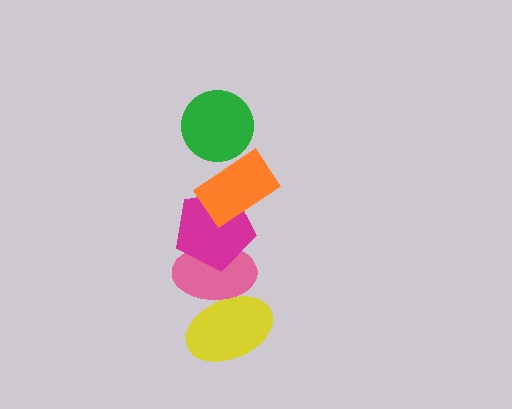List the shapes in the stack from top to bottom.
From top to bottom: the green circle, the orange rectangle, the magenta pentagon, the pink ellipse, the yellow ellipse.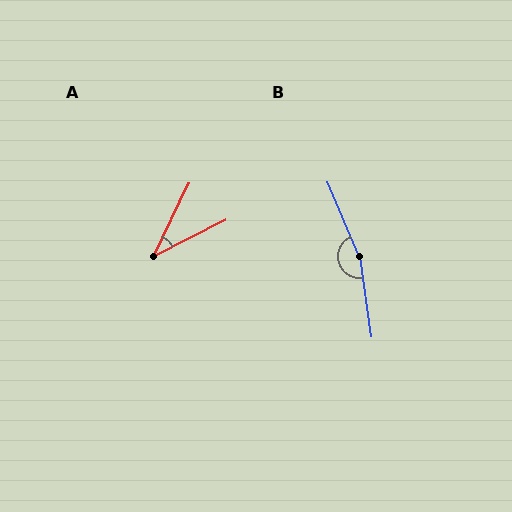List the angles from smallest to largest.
A (37°), B (166°).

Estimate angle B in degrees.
Approximately 166 degrees.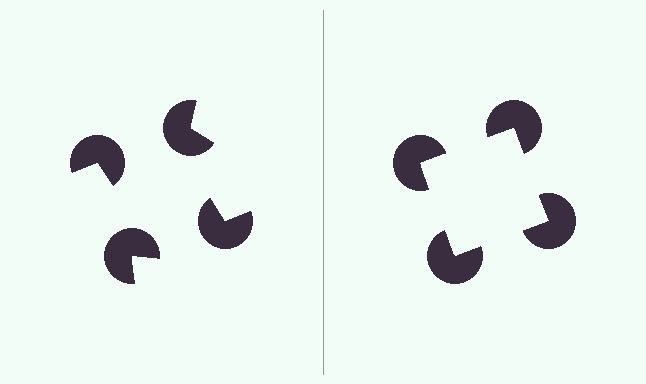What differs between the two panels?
The pac-man discs are positioned identically on both sides; only the wedge orientations differ. On the right they align to a square; on the left they are misaligned.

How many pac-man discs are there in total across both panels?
8 — 4 on each side.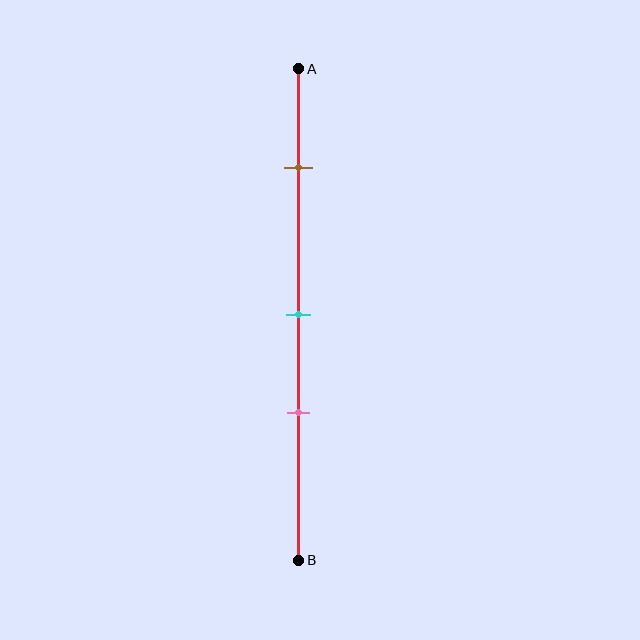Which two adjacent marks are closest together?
The cyan and pink marks are the closest adjacent pair.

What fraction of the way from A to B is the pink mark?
The pink mark is approximately 70% (0.7) of the way from A to B.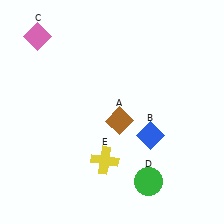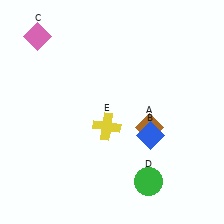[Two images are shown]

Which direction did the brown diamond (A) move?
The brown diamond (A) moved right.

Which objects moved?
The objects that moved are: the brown diamond (A), the yellow cross (E).